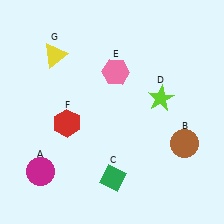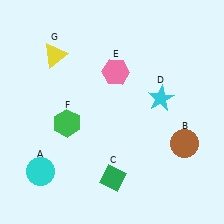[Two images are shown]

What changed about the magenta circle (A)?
In Image 1, A is magenta. In Image 2, it changed to cyan.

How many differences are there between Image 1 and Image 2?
There are 3 differences between the two images.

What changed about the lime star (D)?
In Image 1, D is lime. In Image 2, it changed to cyan.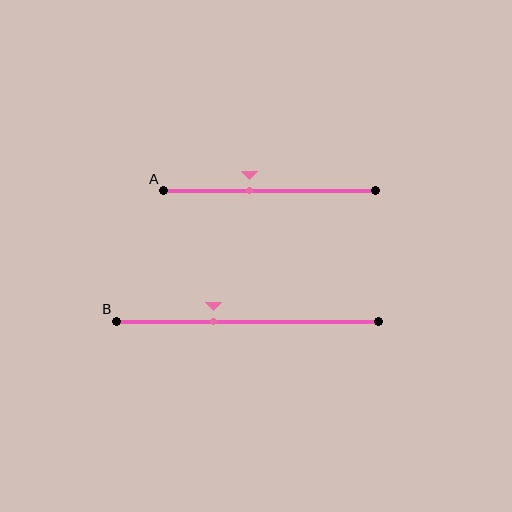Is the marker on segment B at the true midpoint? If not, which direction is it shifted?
No, the marker on segment B is shifted to the left by about 13% of the segment length.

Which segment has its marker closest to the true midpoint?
Segment A has its marker closest to the true midpoint.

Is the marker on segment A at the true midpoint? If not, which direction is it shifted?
No, the marker on segment A is shifted to the left by about 9% of the segment length.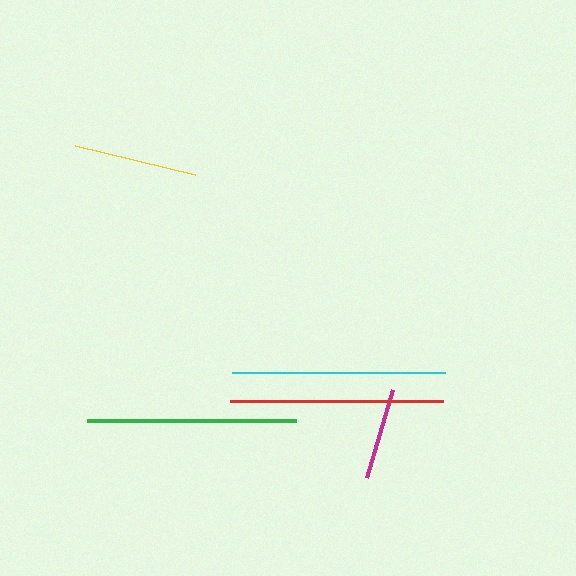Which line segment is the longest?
The cyan line is the longest at approximately 213 pixels.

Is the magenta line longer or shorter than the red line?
The red line is longer than the magenta line.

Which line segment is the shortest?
The magenta line is the shortest at approximately 91 pixels.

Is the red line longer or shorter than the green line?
The red line is longer than the green line.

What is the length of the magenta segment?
The magenta segment is approximately 91 pixels long.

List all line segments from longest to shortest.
From longest to shortest: cyan, red, green, yellow, magenta.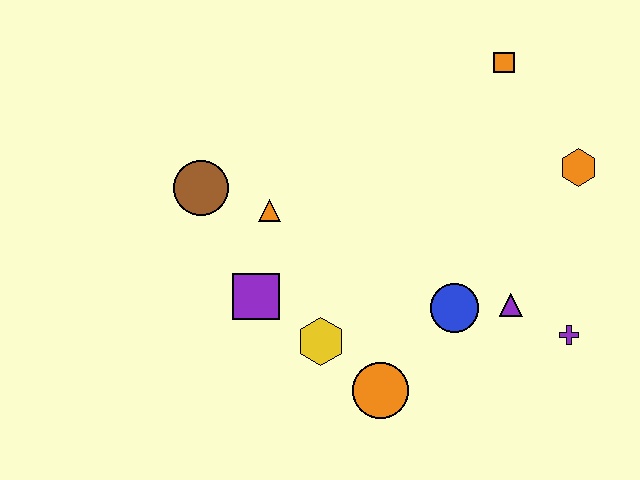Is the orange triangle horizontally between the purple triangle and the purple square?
Yes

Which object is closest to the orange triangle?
The brown circle is closest to the orange triangle.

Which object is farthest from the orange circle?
The orange square is farthest from the orange circle.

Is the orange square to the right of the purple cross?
No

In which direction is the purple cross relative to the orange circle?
The purple cross is to the right of the orange circle.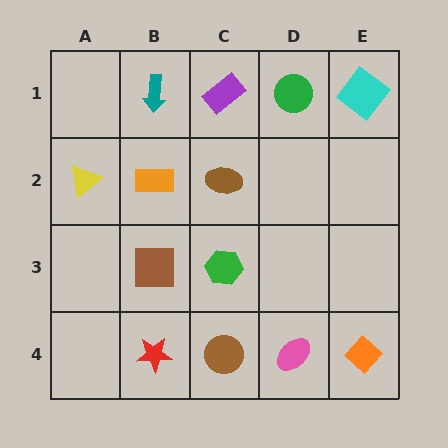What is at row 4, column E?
An orange diamond.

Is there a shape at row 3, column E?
No, that cell is empty.